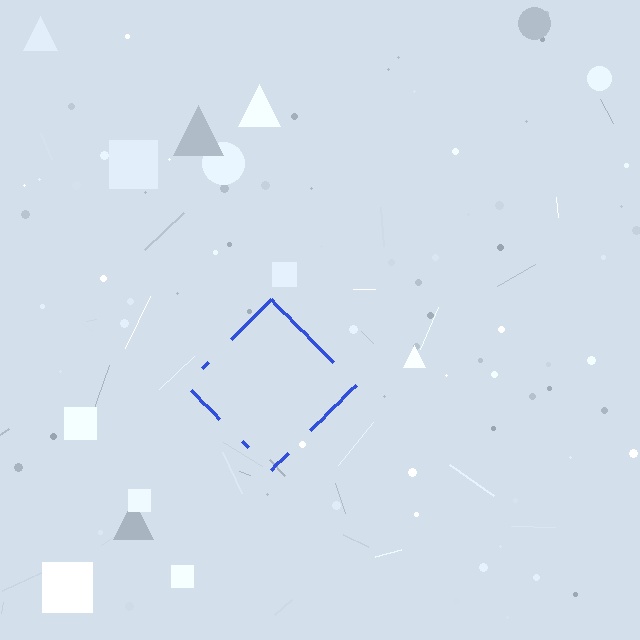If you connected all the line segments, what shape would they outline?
They would outline a diamond.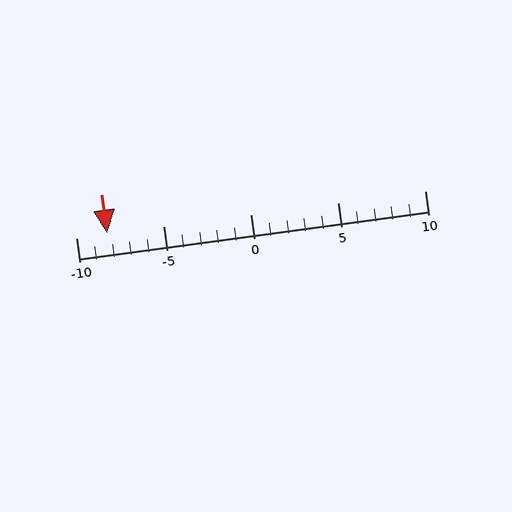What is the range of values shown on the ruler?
The ruler shows values from -10 to 10.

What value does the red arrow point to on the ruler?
The red arrow points to approximately -8.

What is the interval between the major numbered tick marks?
The major tick marks are spaced 5 units apart.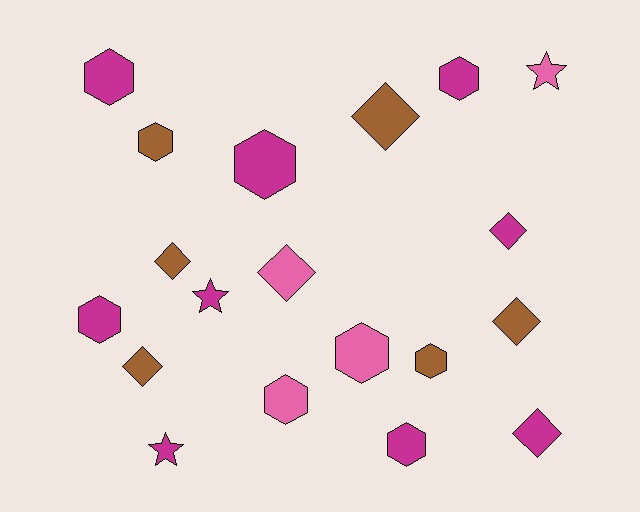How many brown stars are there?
There are no brown stars.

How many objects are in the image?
There are 19 objects.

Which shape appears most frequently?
Hexagon, with 9 objects.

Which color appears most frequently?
Magenta, with 9 objects.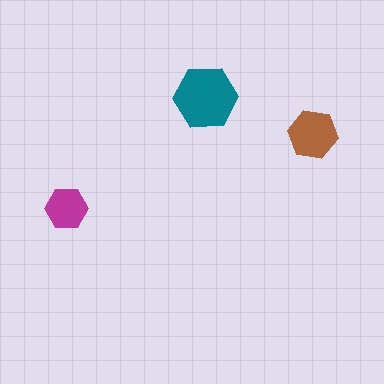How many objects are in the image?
There are 3 objects in the image.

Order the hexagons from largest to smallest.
the teal one, the brown one, the magenta one.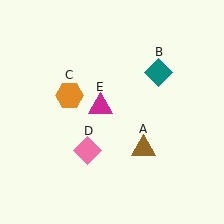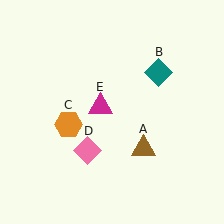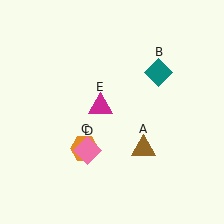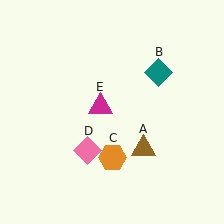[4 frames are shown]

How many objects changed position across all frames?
1 object changed position: orange hexagon (object C).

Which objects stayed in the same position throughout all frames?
Brown triangle (object A) and teal diamond (object B) and pink diamond (object D) and magenta triangle (object E) remained stationary.